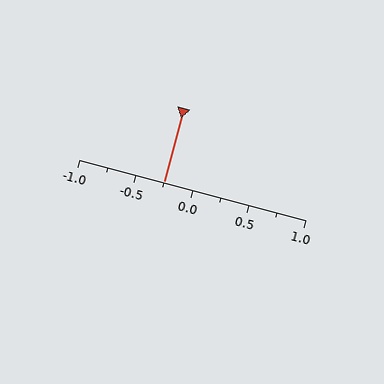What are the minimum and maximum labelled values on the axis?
The axis runs from -1.0 to 1.0.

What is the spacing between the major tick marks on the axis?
The major ticks are spaced 0.5 apart.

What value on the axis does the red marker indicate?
The marker indicates approximately -0.25.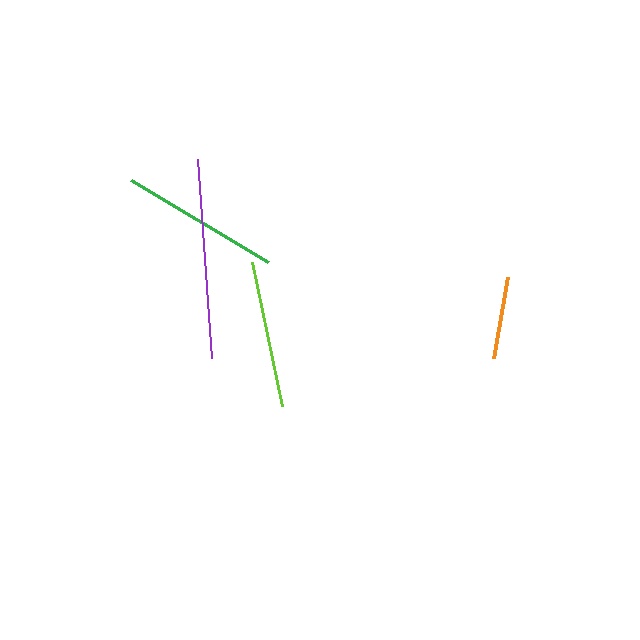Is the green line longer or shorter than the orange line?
The green line is longer than the orange line.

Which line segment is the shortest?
The orange line is the shortest at approximately 83 pixels.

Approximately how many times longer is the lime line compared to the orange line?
The lime line is approximately 1.8 times the length of the orange line.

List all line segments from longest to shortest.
From longest to shortest: purple, green, lime, orange.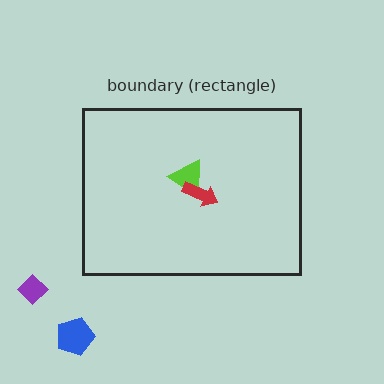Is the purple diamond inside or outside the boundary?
Outside.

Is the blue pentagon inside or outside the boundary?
Outside.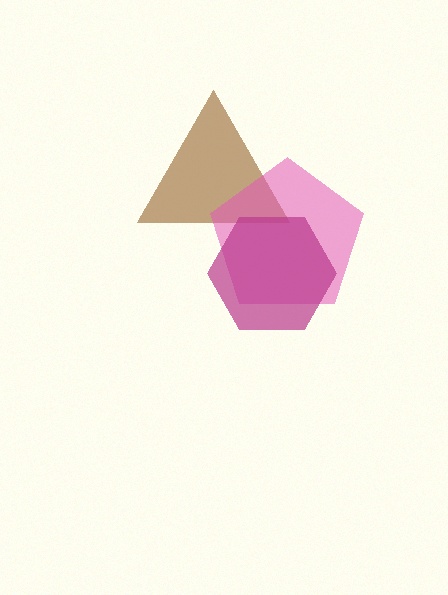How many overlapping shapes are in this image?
There are 3 overlapping shapes in the image.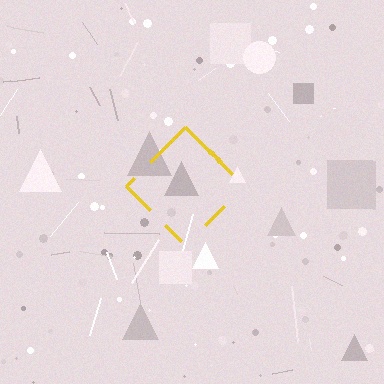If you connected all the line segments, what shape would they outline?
They would outline a diamond.